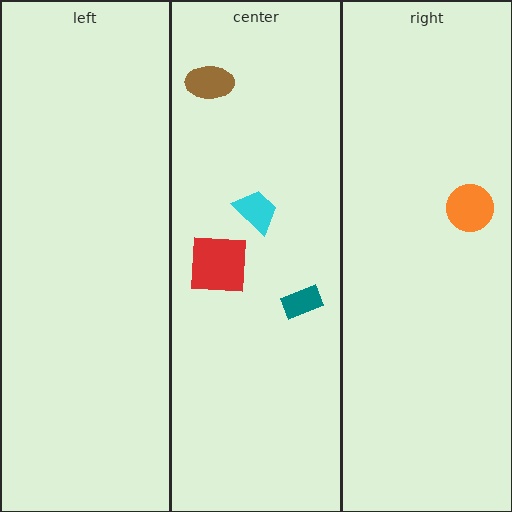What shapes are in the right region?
The orange circle.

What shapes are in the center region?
The red square, the cyan trapezoid, the teal rectangle, the brown ellipse.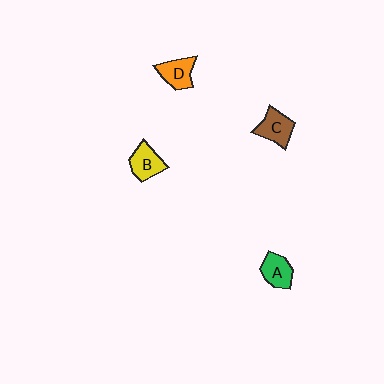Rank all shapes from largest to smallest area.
From largest to smallest: C (brown), B (yellow), D (orange), A (green).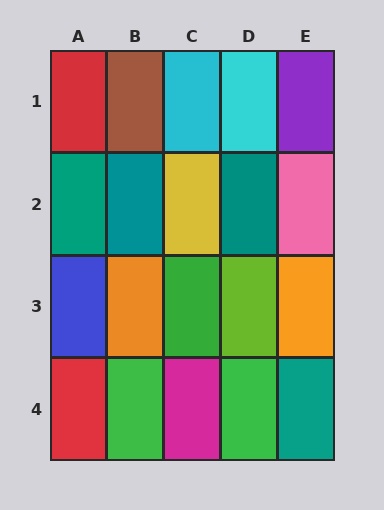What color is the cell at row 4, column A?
Red.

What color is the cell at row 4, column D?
Green.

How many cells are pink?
1 cell is pink.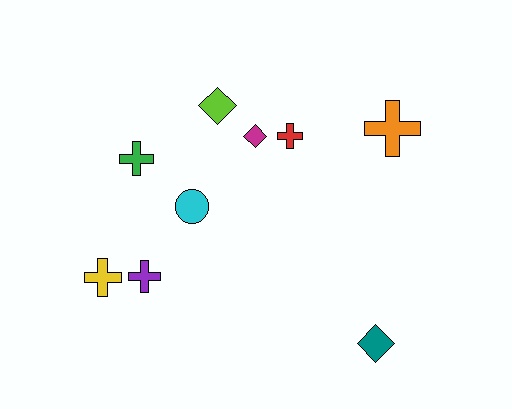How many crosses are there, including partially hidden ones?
There are 5 crosses.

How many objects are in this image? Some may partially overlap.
There are 9 objects.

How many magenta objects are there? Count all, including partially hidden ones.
There is 1 magenta object.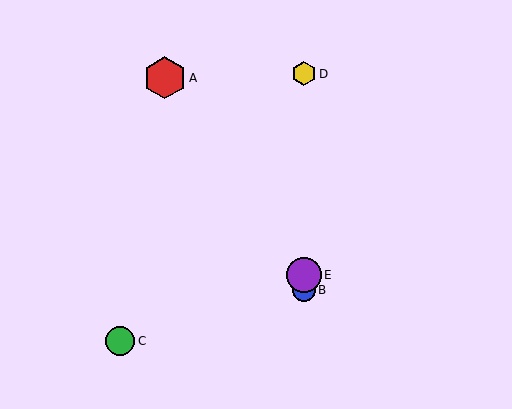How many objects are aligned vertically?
3 objects (B, D, E) are aligned vertically.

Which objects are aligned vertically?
Objects B, D, E are aligned vertically.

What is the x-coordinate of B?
Object B is at x≈304.